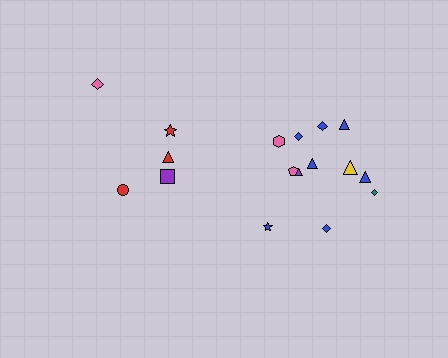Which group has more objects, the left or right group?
The right group.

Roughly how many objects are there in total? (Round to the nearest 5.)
Roughly 15 objects in total.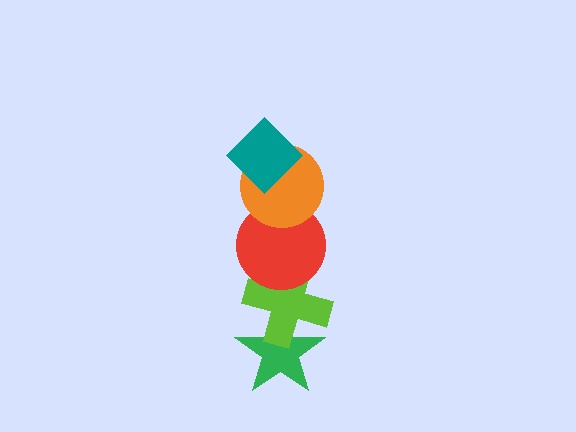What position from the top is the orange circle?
The orange circle is 2nd from the top.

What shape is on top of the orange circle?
The teal diamond is on top of the orange circle.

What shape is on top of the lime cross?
The red circle is on top of the lime cross.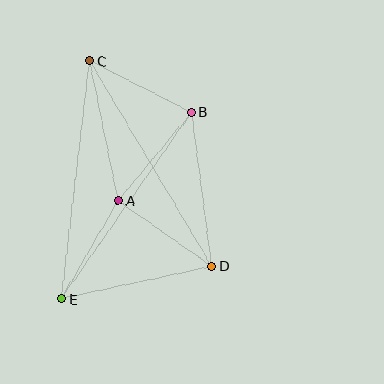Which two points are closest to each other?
Points A and E are closest to each other.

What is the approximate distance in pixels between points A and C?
The distance between A and C is approximately 143 pixels.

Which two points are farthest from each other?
Points C and E are farthest from each other.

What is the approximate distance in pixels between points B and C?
The distance between B and C is approximately 114 pixels.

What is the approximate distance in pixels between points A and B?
The distance between A and B is approximately 115 pixels.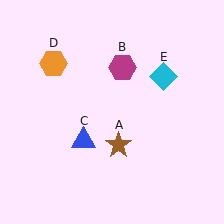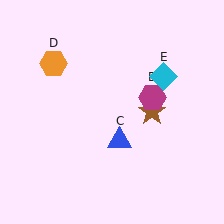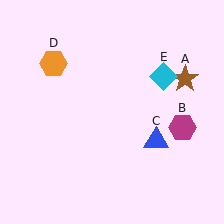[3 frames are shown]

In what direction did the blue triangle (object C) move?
The blue triangle (object C) moved right.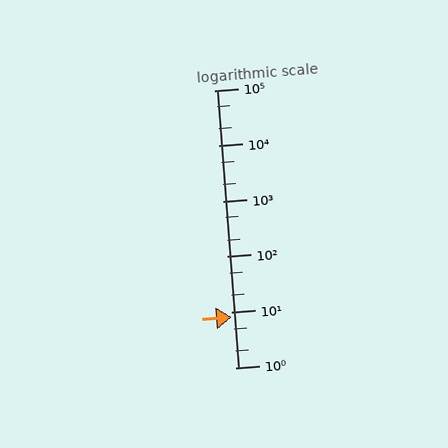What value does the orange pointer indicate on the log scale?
The pointer indicates approximately 8.1.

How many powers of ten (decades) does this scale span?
The scale spans 5 decades, from 1 to 100000.